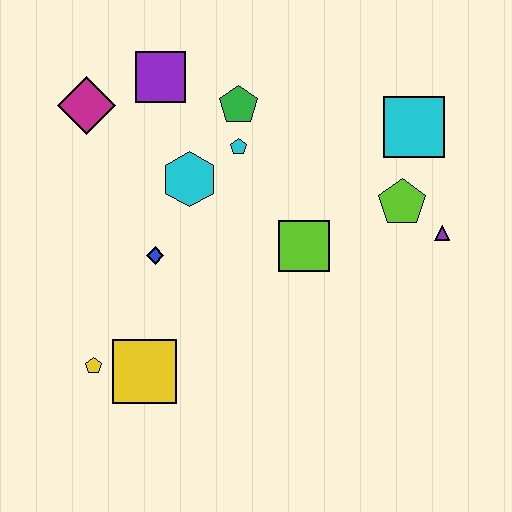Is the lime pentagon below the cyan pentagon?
Yes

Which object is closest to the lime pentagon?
The purple triangle is closest to the lime pentagon.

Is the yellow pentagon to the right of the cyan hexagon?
No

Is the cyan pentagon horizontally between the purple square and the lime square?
Yes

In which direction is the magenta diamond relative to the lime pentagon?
The magenta diamond is to the left of the lime pentagon.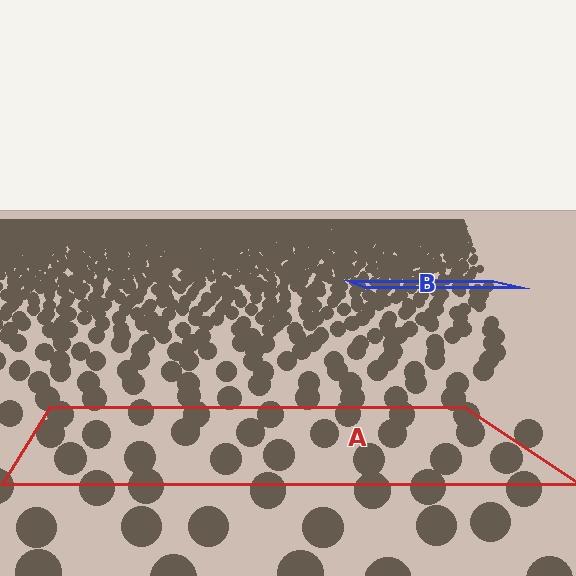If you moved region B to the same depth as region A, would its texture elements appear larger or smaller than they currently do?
They would appear larger. At a closer depth, the same texture elements are projected at a bigger on-screen size.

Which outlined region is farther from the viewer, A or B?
Region B is farther from the viewer — the texture elements inside it appear smaller and more densely packed.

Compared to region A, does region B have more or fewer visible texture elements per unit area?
Region B has more texture elements per unit area — they are packed more densely because it is farther away.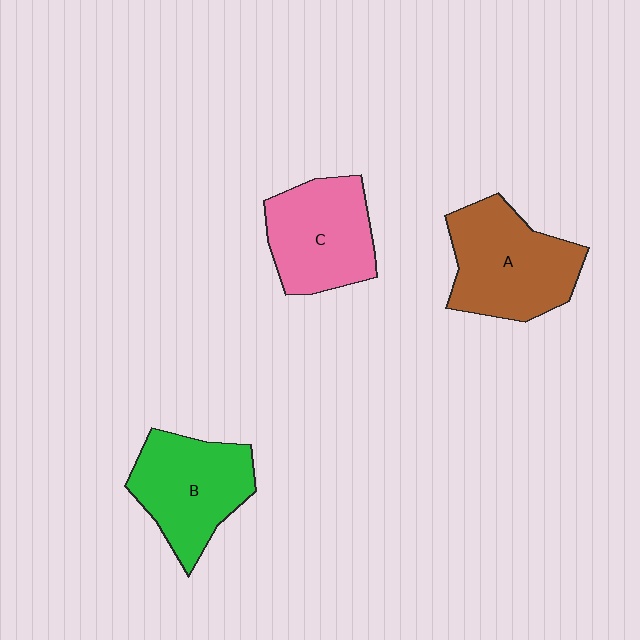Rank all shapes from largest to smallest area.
From largest to smallest: A (brown), B (green), C (pink).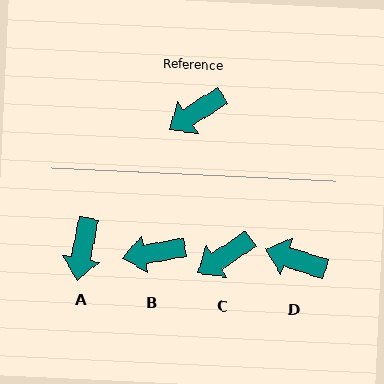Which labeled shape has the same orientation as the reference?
C.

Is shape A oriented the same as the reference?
No, it is off by about 47 degrees.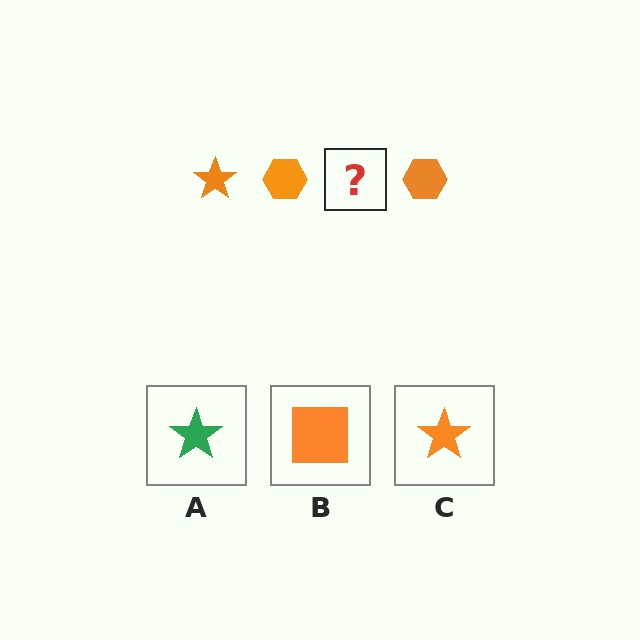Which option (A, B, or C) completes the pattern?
C.